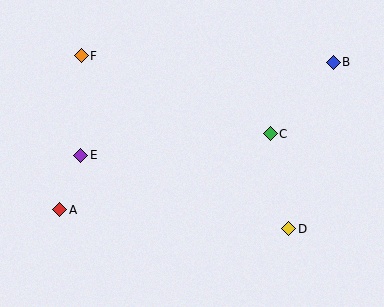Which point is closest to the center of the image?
Point C at (270, 134) is closest to the center.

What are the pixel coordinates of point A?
Point A is at (60, 210).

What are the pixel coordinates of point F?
Point F is at (81, 56).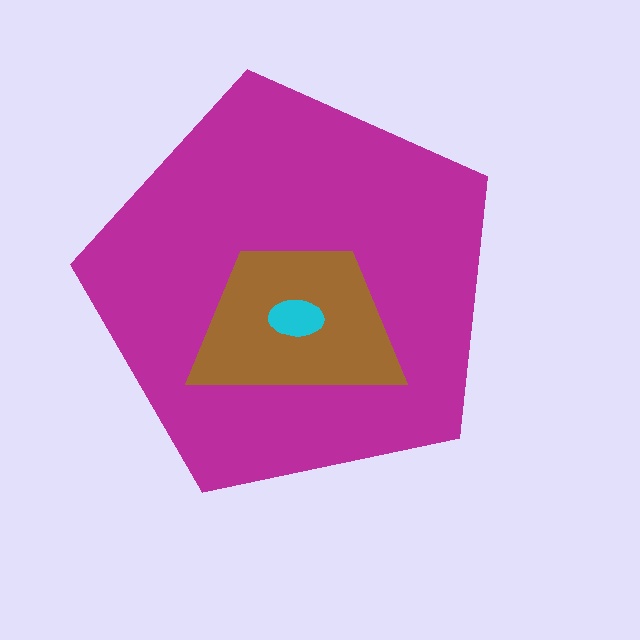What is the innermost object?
The cyan ellipse.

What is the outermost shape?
The magenta pentagon.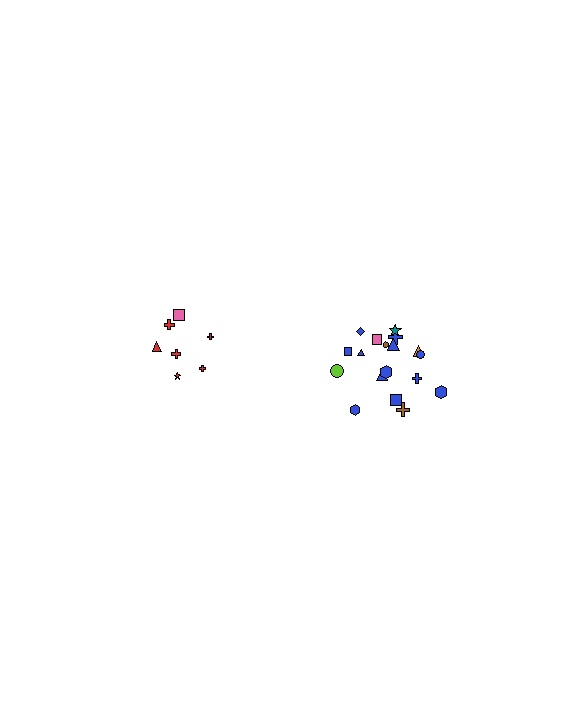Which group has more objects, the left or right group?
The right group.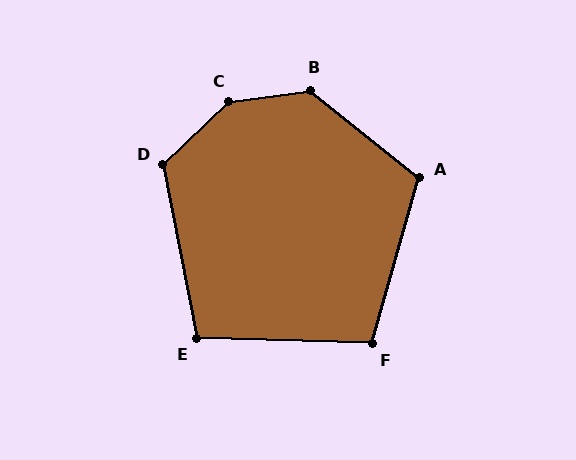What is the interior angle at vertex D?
Approximately 122 degrees (obtuse).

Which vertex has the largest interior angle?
C, at approximately 144 degrees.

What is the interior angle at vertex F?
Approximately 104 degrees (obtuse).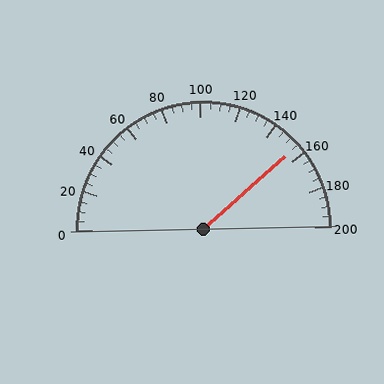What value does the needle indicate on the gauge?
The needle indicates approximately 155.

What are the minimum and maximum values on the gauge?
The gauge ranges from 0 to 200.